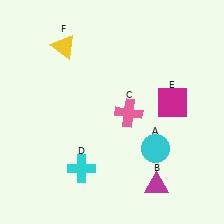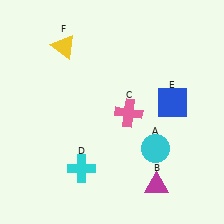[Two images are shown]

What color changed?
The square (E) changed from magenta in Image 1 to blue in Image 2.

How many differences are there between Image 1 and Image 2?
There is 1 difference between the two images.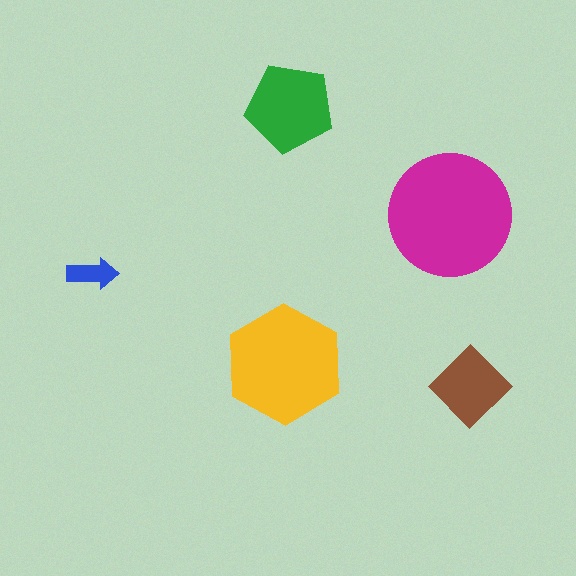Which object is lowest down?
The brown diamond is bottommost.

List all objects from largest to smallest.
The magenta circle, the yellow hexagon, the green pentagon, the brown diamond, the blue arrow.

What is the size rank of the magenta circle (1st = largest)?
1st.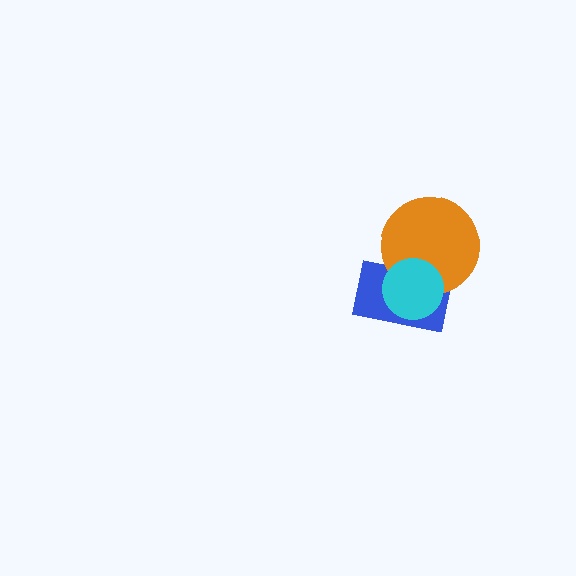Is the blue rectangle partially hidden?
Yes, it is partially covered by another shape.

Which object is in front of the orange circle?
The cyan circle is in front of the orange circle.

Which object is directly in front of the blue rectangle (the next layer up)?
The orange circle is directly in front of the blue rectangle.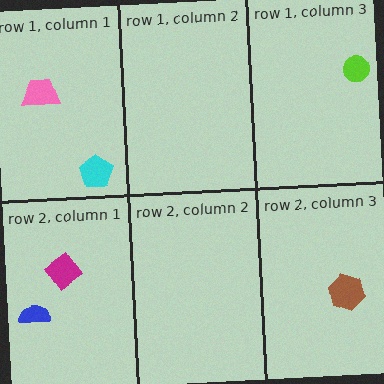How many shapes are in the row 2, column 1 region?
2.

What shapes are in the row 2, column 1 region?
The magenta diamond, the blue semicircle.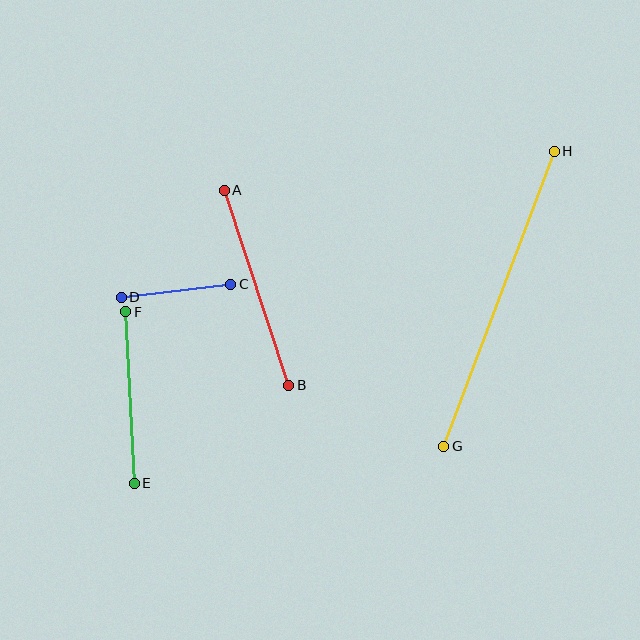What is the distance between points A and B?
The distance is approximately 206 pixels.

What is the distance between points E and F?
The distance is approximately 172 pixels.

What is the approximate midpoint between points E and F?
The midpoint is at approximately (130, 397) pixels.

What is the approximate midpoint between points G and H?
The midpoint is at approximately (499, 299) pixels.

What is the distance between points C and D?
The distance is approximately 110 pixels.